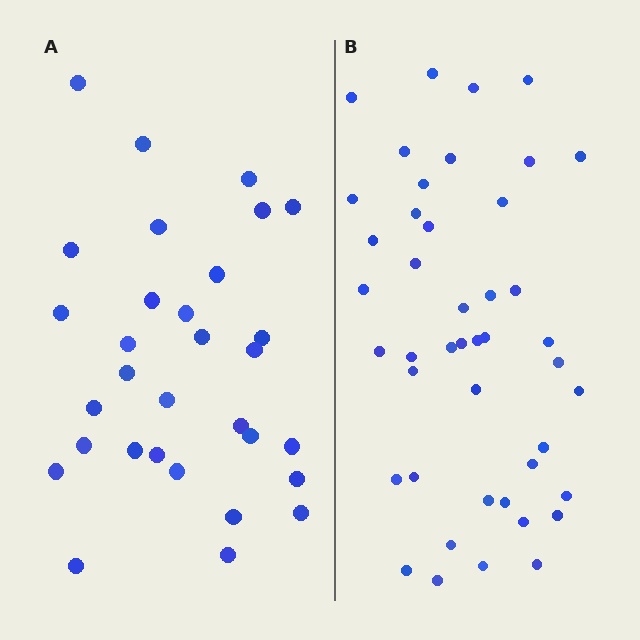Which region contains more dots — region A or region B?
Region B (the right region) has more dots.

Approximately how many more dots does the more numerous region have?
Region B has approximately 15 more dots than region A.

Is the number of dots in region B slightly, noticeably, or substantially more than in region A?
Region B has noticeably more, but not dramatically so. The ratio is roughly 1.4 to 1.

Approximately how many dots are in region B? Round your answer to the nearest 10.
About 40 dots. (The exact count is 44, which rounds to 40.)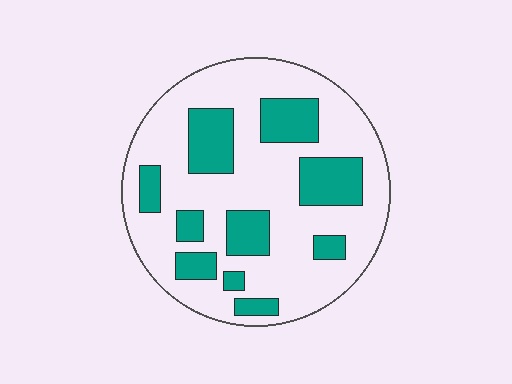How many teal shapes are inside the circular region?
10.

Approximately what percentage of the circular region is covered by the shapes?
Approximately 30%.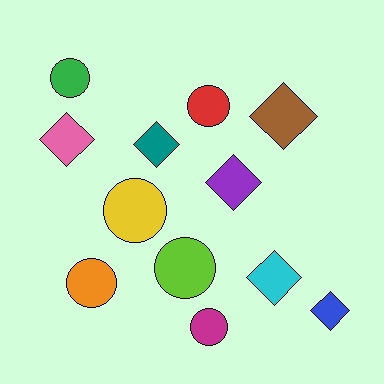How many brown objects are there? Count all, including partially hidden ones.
There is 1 brown object.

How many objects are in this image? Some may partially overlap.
There are 12 objects.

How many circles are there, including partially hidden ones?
There are 6 circles.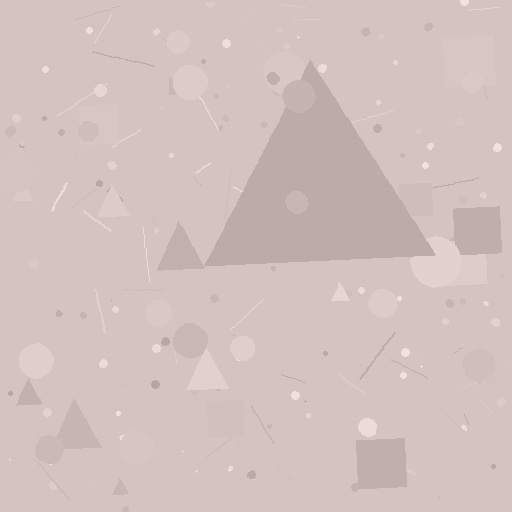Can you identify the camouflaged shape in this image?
The camouflaged shape is a triangle.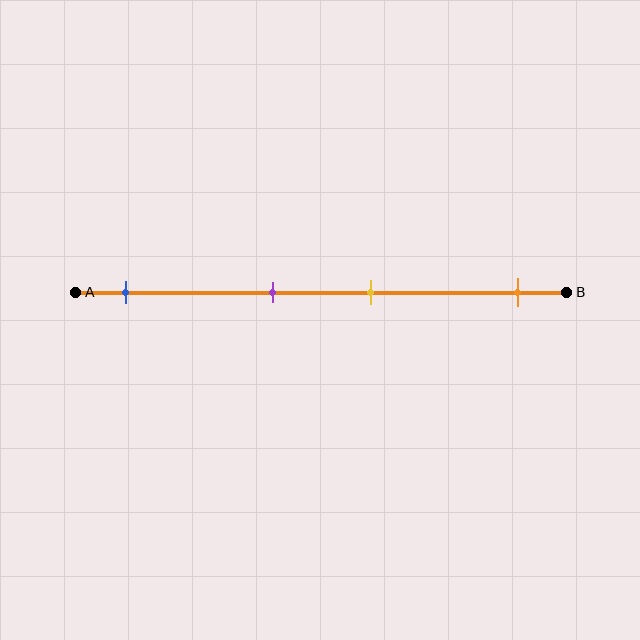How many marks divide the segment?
There are 4 marks dividing the segment.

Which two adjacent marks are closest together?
The purple and yellow marks are the closest adjacent pair.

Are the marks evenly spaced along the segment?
No, the marks are not evenly spaced.